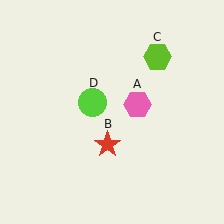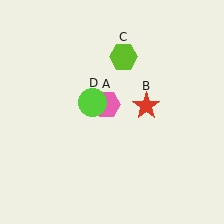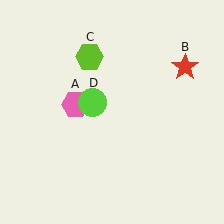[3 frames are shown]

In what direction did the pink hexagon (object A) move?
The pink hexagon (object A) moved left.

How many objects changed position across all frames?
3 objects changed position: pink hexagon (object A), red star (object B), lime hexagon (object C).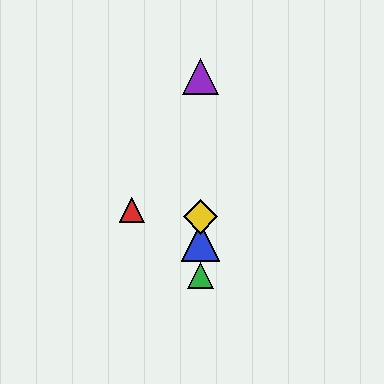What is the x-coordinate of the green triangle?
The green triangle is at x≈201.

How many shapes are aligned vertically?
4 shapes (the blue triangle, the green triangle, the yellow diamond, the purple triangle) are aligned vertically.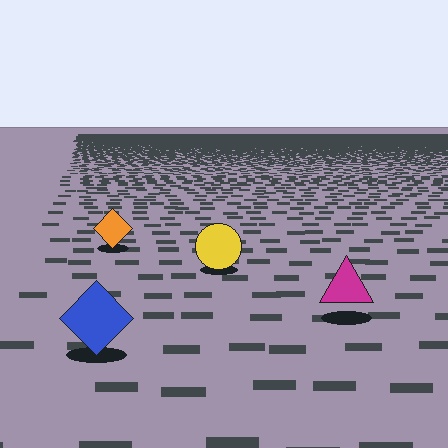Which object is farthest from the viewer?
The orange diamond is farthest from the viewer. It appears smaller and the ground texture around it is denser.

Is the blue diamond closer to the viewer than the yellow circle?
Yes. The blue diamond is closer — you can tell from the texture gradient: the ground texture is coarser near it.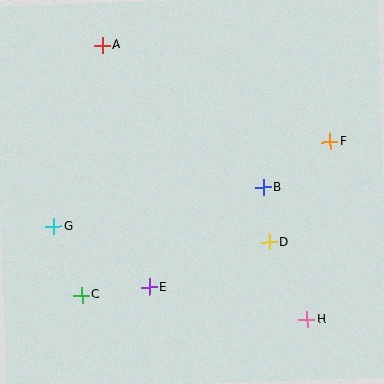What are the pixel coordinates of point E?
Point E is at (150, 287).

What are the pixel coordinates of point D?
Point D is at (269, 242).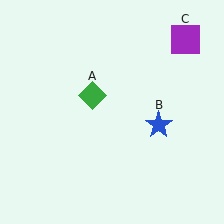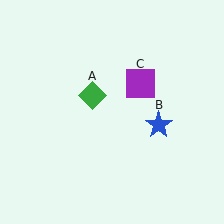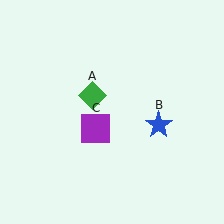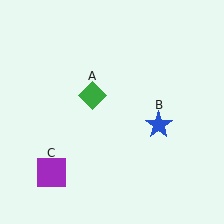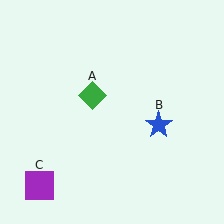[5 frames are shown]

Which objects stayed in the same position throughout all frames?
Green diamond (object A) and blue star (object B) remained stationary.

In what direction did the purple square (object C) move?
The purple square (object C) moved down and to the left.